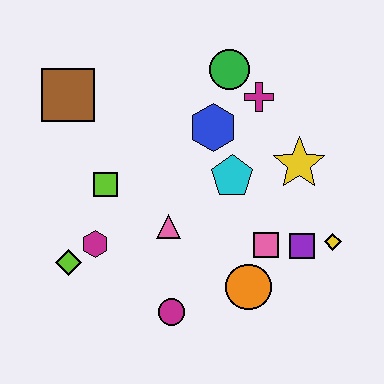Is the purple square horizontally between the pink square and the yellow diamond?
Yes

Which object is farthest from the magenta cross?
The lime diamond is farthest from the magenta cross.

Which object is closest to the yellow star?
The cyan pentagon is closest to the yellow star.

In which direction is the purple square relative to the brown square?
The purple square is to the right of the brown square.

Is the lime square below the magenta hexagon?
No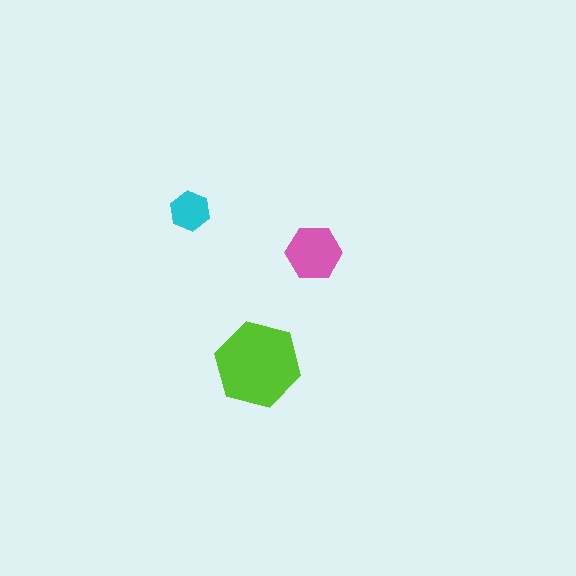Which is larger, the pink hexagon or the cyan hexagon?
The pink one.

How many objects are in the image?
There are 3 objects in the image.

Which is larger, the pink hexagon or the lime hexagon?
The lime one.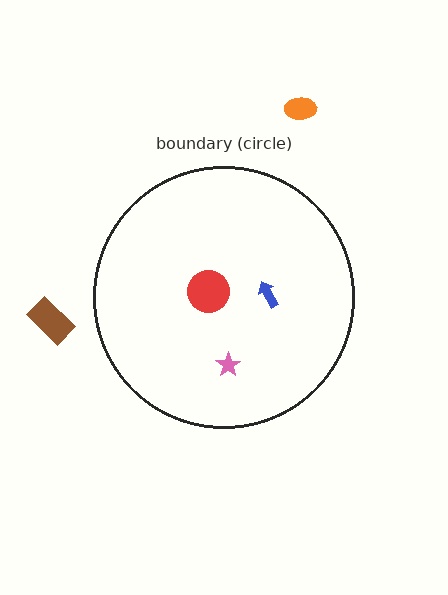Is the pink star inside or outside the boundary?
Inside.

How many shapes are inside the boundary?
3 inside, 2 outside.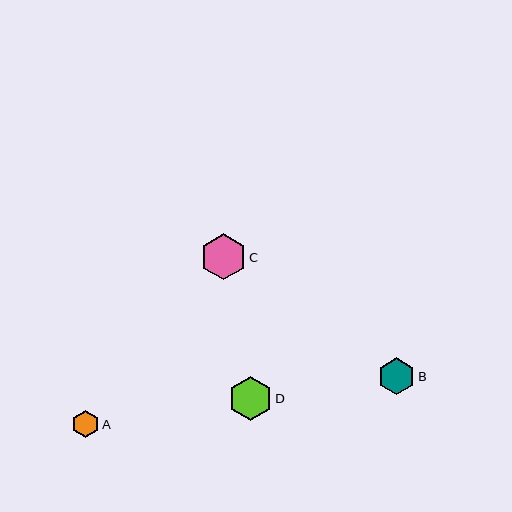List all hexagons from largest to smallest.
From largest to smallest: C, D, B, A.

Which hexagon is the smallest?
Hexagon A is the smallest with a size of approximately 27 pixels.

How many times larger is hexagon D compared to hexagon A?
Hexagon D is approximately 1.6 times the size of hexagon A.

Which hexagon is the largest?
Hexagon C is the largest with a size of approximately 46 pixels.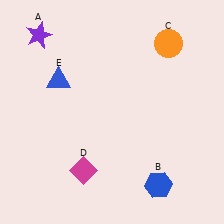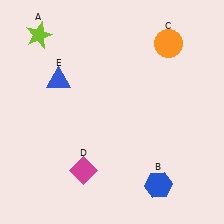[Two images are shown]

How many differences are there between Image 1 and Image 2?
There is 1 difference between the two images.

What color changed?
The star (A) changed from purple in Image 1 to lime in Image 2.